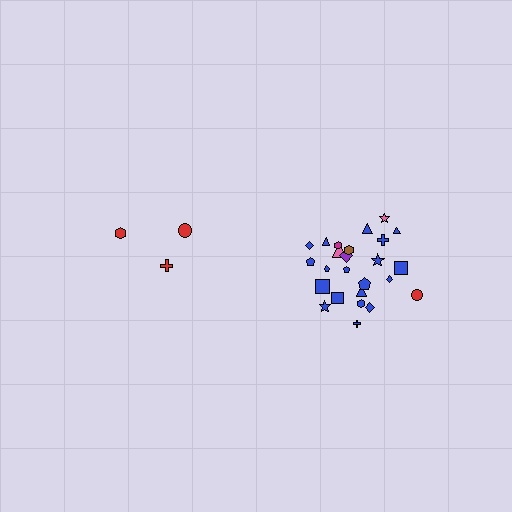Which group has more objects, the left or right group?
The right group.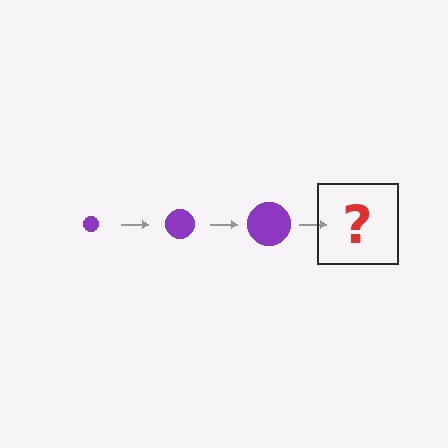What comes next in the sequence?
The next element should be a purple circle, larger than the previous one.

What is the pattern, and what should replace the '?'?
The pattern is that the circle gets progressively larger each step. The '?' should be a purple circle, larger than the previous one.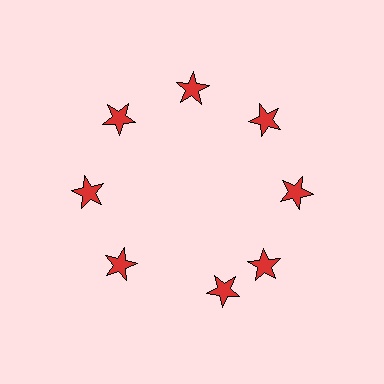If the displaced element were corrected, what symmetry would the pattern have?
It would have 8-fold rotational symmetry — the pattern would map onto itself every 45 degrees.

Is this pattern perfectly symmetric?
No. The 8 red stars are arranged in a ring, but one element near the 6 o'clock position is rotated out of alignment along the ring, breaking the 8-fold rotational symmetry.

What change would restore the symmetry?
The symmetry would be restored by rotating it back into even spacing with its neighbors so that all 8 stars sit at equal angles and equal distance from the center.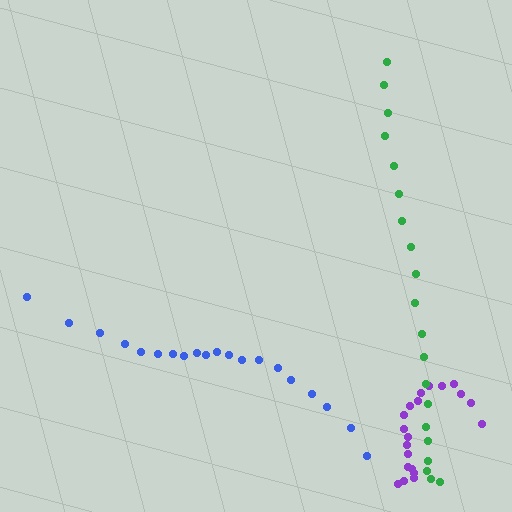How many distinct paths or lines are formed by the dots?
There are 3 distinct paths.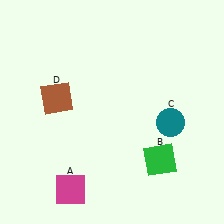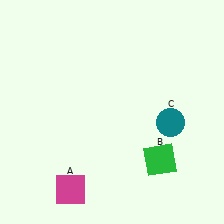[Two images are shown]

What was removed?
The brown square (D) was removed in Image 2.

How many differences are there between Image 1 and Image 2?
There is 1 difference between the two images.